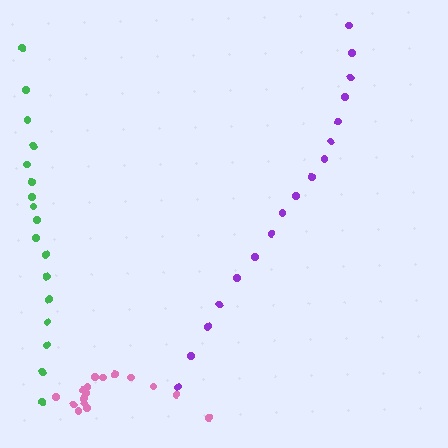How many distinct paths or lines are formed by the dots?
There are 3 distinct paths.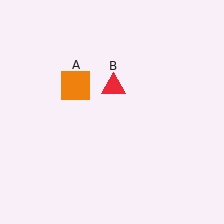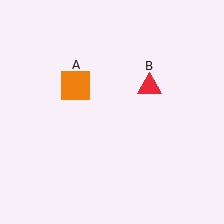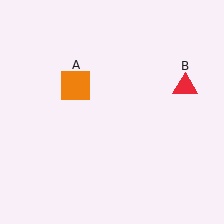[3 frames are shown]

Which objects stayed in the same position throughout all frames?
Orange square (object A) remained stationary.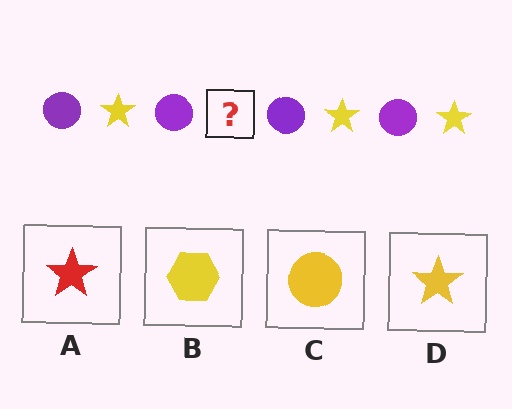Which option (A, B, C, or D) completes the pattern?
D.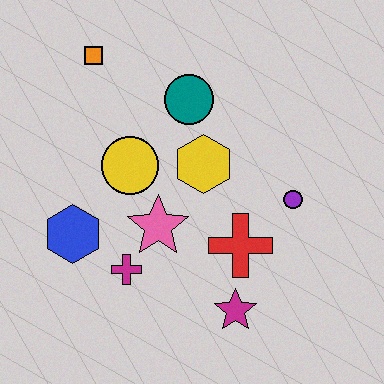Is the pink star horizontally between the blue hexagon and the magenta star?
Yes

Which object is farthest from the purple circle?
The orange square is farthest from the purple circle.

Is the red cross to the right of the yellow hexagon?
Yes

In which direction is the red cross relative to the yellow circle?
The red cross is to the right of the yellow circle.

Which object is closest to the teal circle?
The yellow hexagon is closest to the teal circle.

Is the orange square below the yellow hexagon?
No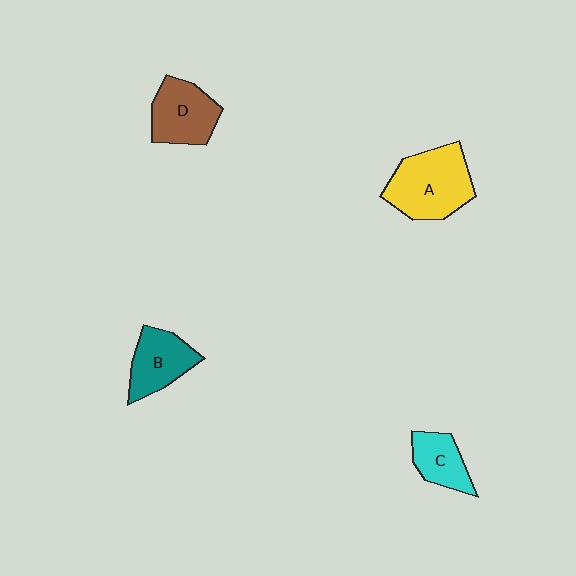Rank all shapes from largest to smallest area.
From largest to smallest: A (yellow), D (brown), B (teal), C (cyan).